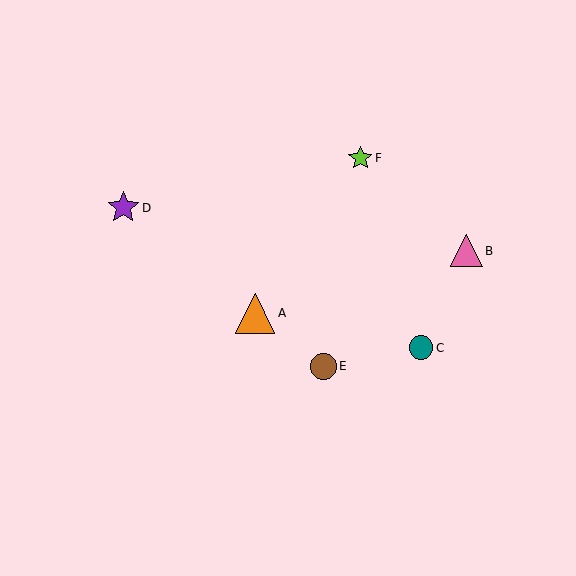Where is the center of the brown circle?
The center of the brown circle is at (323, 366).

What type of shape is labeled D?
Shape D is a purple star.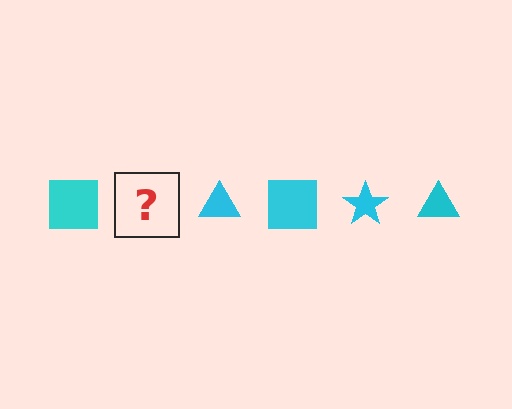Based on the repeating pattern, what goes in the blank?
The blank should be a cyan star.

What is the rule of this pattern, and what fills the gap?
The rule is that the pattern cycles through square, star, triangle shapes in cyan. The gap should be filled with a cyan star.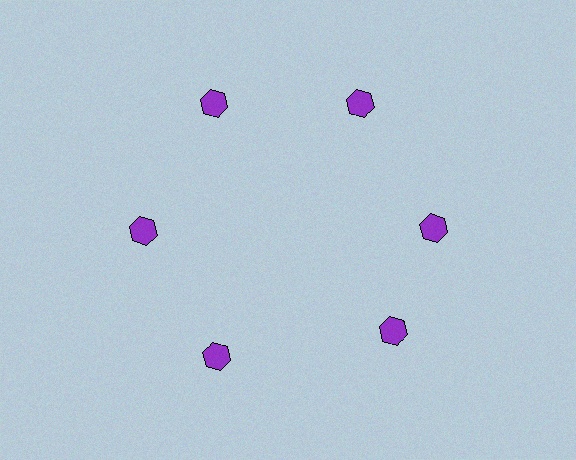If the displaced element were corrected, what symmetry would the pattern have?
It would have 6-fold rotational symmetry — the pattern would map onto itself every 60 degrees.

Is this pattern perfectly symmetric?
No. The 6 purple hexagons are arranged in a ring, but one element near the 5 o'clock position is rotated out of alignment along the ring, breaking the 6-fold rotational symmetry.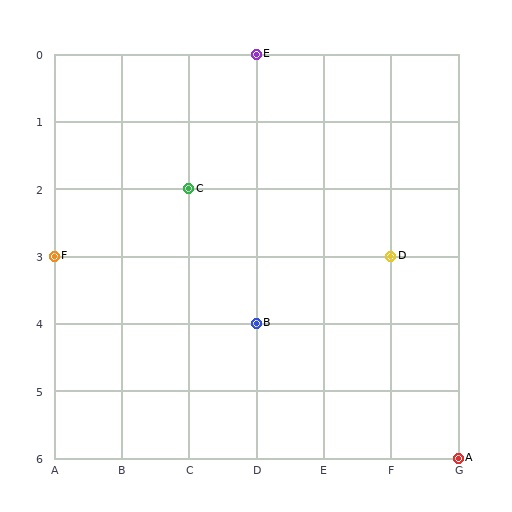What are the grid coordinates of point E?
Point E is at grid coordinates (D, 0).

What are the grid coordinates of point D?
Point D is at grid coordinates (F, 3).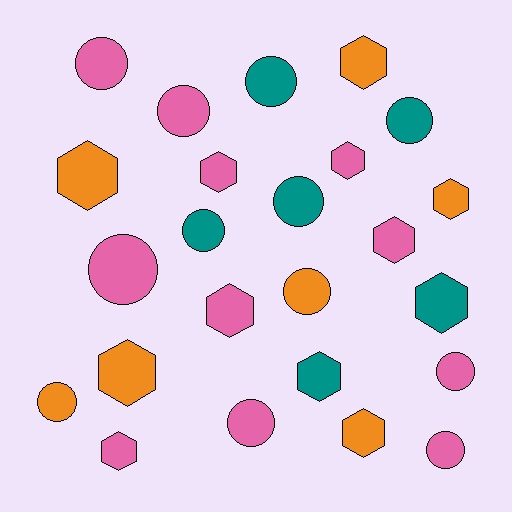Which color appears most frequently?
Pink, with 11 objects.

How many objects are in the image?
There are 24 objects.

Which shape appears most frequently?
Hexagon, with 12 objects.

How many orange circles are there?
There are 2 orange circles.